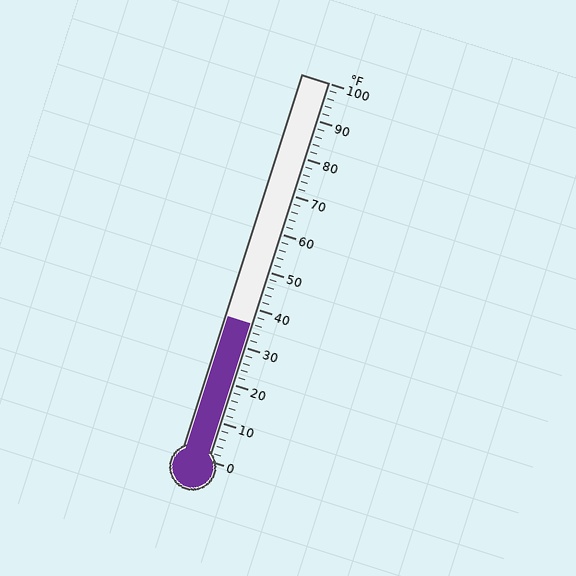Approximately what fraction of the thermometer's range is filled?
The thermometer is filled to approximately 35% of its range.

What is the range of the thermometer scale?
The thermometer scale ranges from 0°F to 100°F.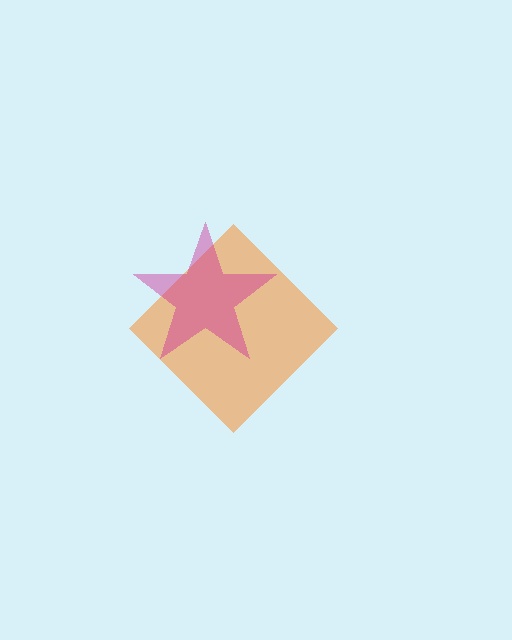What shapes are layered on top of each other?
The layered shapes are: an orange diamond, a magenta star.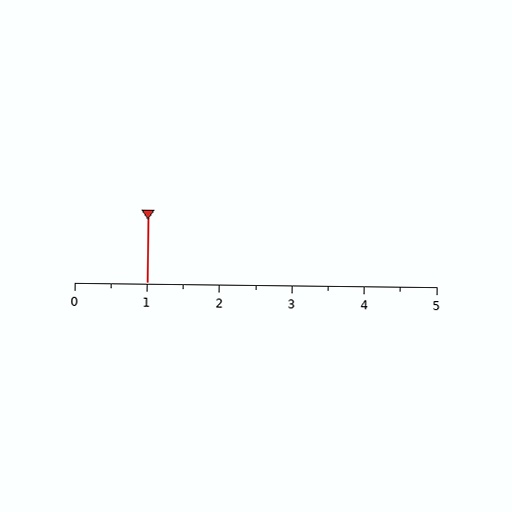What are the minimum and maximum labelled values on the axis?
The axis runs from 0 to 5.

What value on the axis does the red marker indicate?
The marker indicates approximately 1.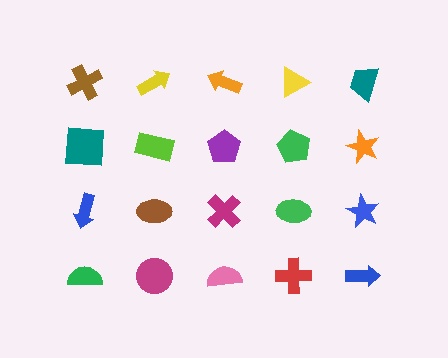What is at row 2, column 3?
A purple pentagon.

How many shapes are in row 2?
5 shapes.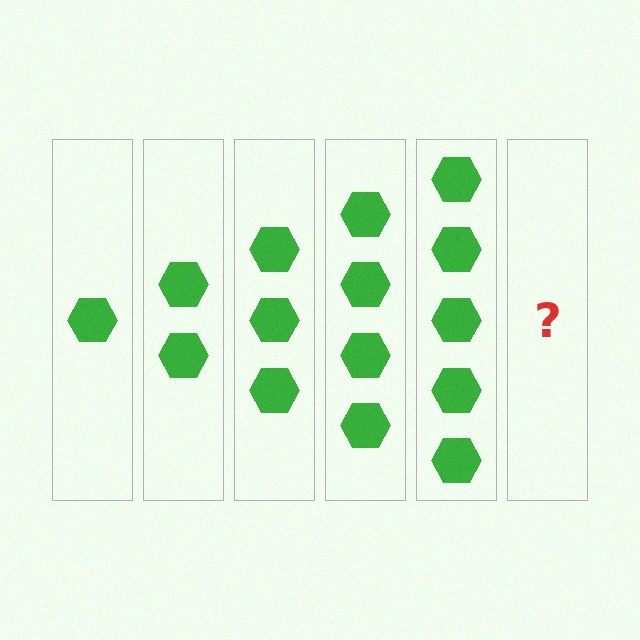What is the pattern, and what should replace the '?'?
The pattern is that each step adds one more hexagon. The '?' should be 6 hexagons.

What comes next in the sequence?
The next element should be 6 hexagons.